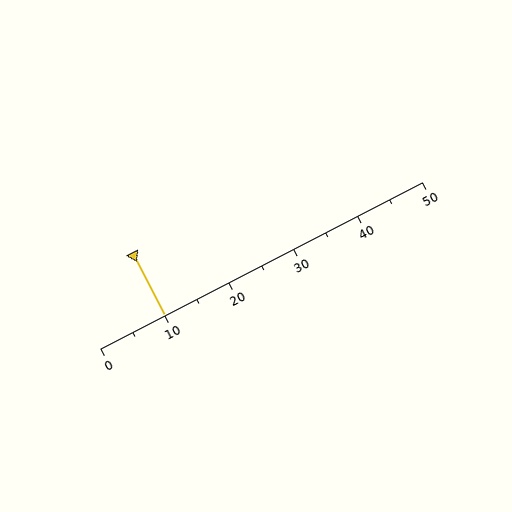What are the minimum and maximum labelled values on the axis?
The axis runs from 0 to 50.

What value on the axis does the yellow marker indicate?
The marker indicates approximately 10.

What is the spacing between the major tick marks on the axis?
The major ticks are spaced 10 apart.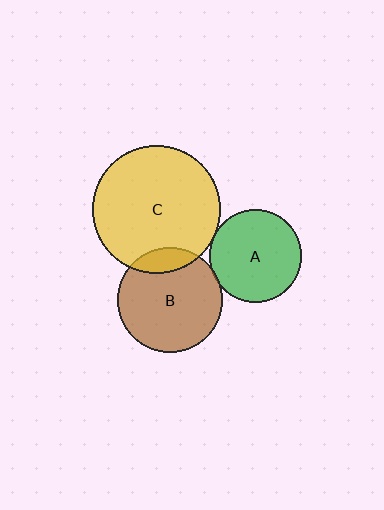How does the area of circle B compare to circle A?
Approximately 1.3 times.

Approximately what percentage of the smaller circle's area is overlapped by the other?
Approximately 15%.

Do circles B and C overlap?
Yes.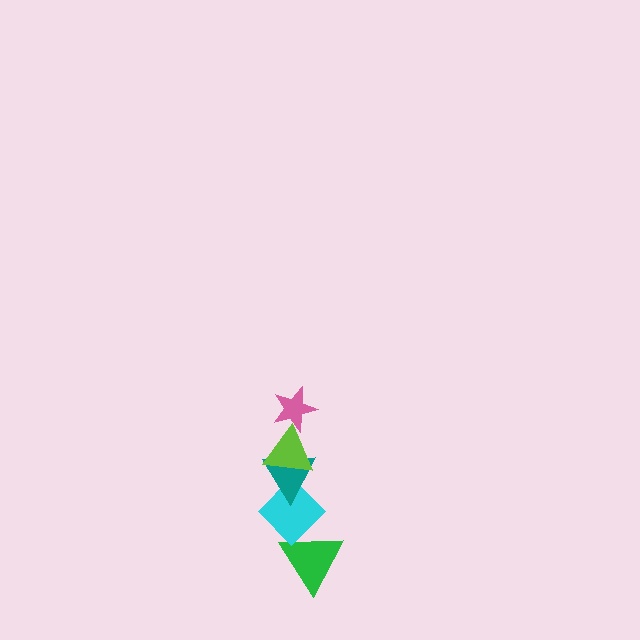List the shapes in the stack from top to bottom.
From top to bottom: the pink star, the lime triangle, the teal triangle, the cyan diamond, the green triangle.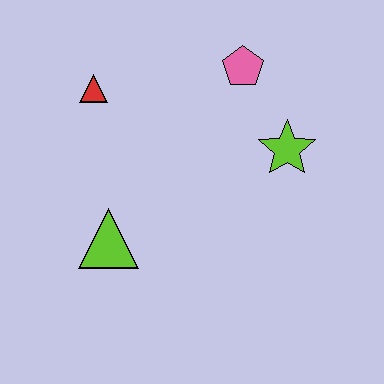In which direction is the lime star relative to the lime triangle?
The lime star is to the right of the lime triangle.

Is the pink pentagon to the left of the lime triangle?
No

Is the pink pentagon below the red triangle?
No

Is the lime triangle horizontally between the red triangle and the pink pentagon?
Yes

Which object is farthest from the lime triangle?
The pink pentagon is farthest from the lime triangle.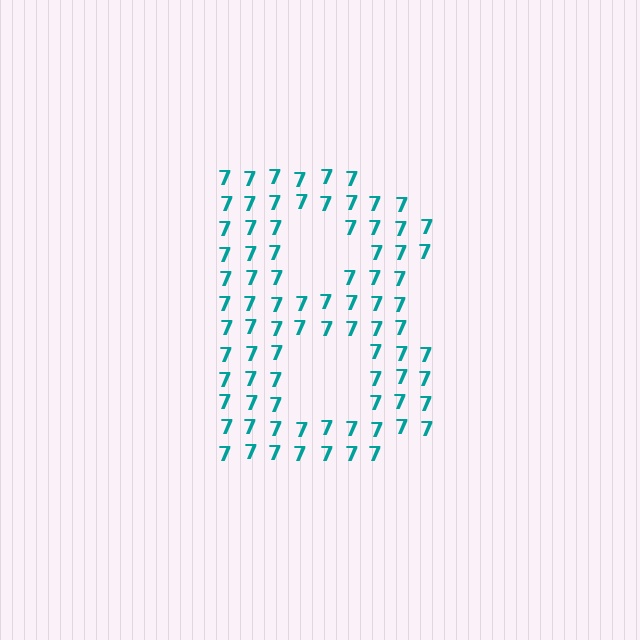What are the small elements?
The small elements are digit 7's.